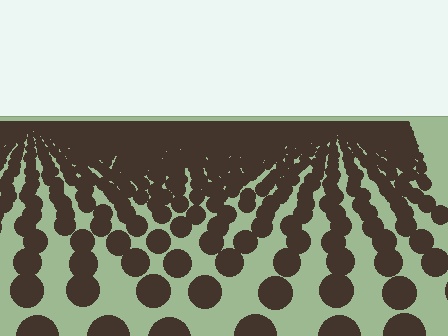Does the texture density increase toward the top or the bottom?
Density increases toward the top.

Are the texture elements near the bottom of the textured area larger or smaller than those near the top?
Larger. Near the bottom, elements are closer to the viewer and appear at a bigger on-screen size.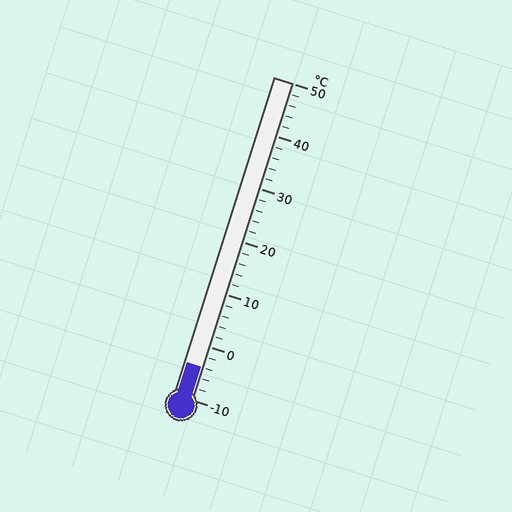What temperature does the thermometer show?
The thermometer shows approximately -4°C.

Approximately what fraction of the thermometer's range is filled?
The thermometer is filled to approximately 10% of its range.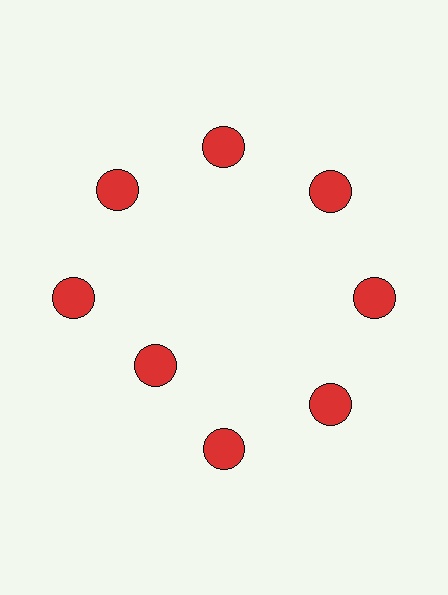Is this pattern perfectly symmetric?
No. The 8 red circles are arranged in a ring, but one element near the 8 o'clock position is pulled inward toward the center, breaking the 8-fold rotational symmetry.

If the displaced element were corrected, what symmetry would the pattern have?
It would have 8-fold rotational symmetry — the pattern would map onto itself every 45 degrees.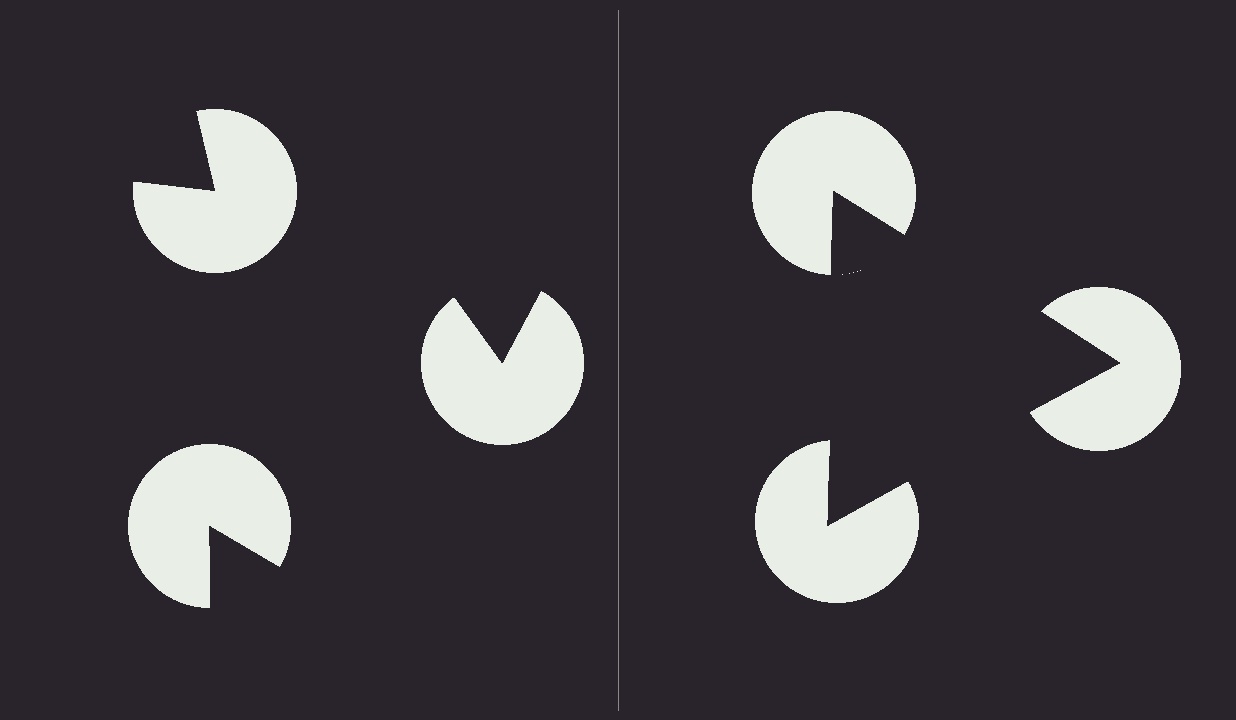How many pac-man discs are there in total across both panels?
6 — 3 on each side.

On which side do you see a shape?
An illusory triangle appears on the right side. On the left side the wedge cuts are rotated, so no coherent shape forms.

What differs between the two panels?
The pac-man discs are positioned identically on both sides; only the wedge orientations differ. On the right they align to a triangle; on the left they are misaligned.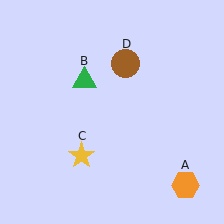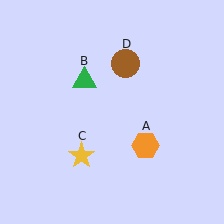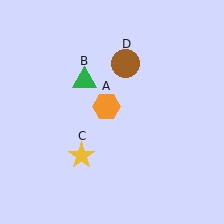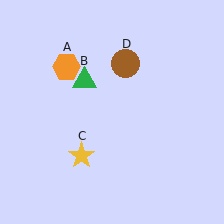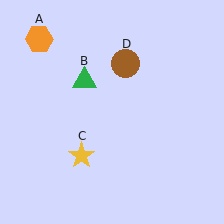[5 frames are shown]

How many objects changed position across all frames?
1 object changed position: orange hexagon (object A).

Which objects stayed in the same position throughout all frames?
Green triangle (object B) and yellow star (object C) and brown circle (object D) remained stationary.